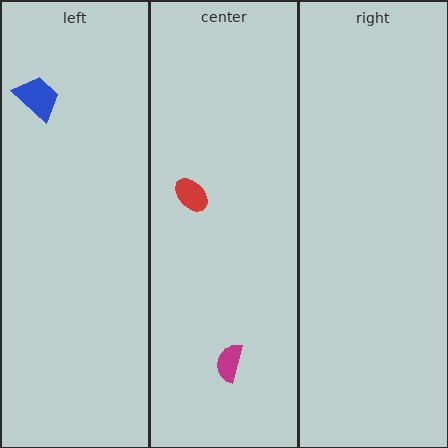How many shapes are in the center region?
2.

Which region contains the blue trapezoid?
The left region.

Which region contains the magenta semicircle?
The center region.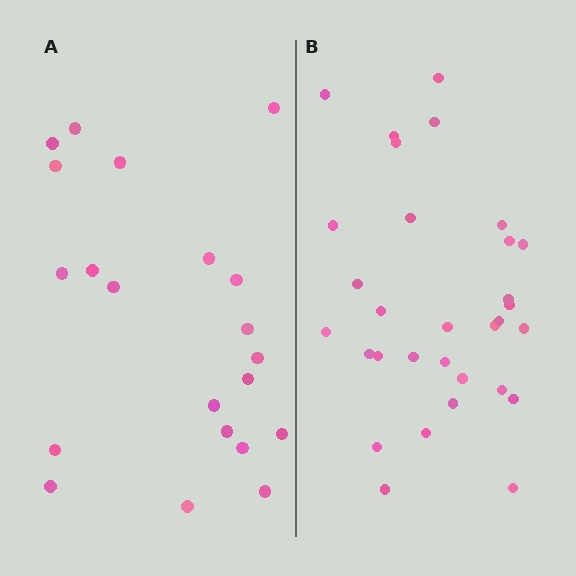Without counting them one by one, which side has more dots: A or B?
Region B (the right region) has more dots.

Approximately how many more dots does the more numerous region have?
Region B has roughly 10 or so more dots than region A.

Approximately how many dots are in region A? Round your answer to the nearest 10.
About 20 dots. (The exact count is 21, which rounds to 20.)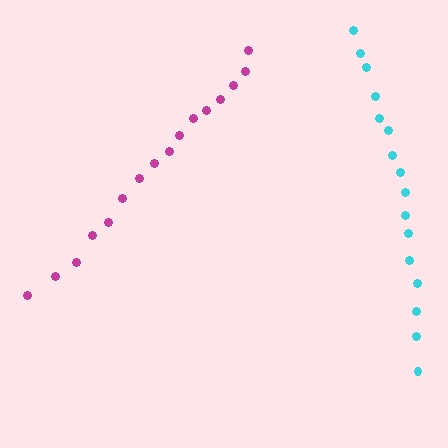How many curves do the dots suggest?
There are 2 distinct paths.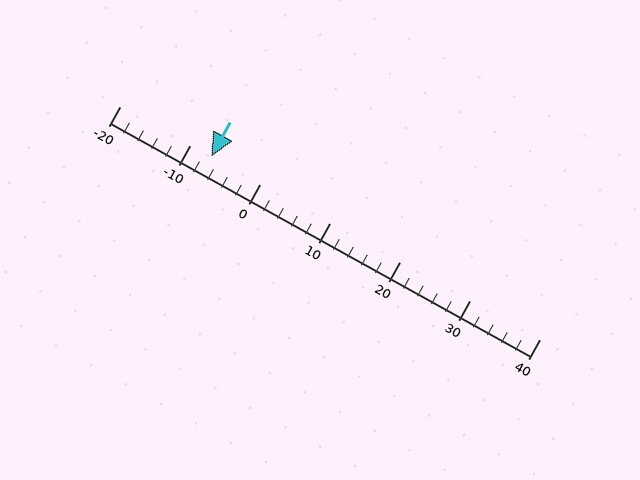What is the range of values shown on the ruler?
The ruler shows values from -20 to 40.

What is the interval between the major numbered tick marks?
The major tick marks are spaced 10 units apart.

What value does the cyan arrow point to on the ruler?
The cyan arrow points to approximately -7.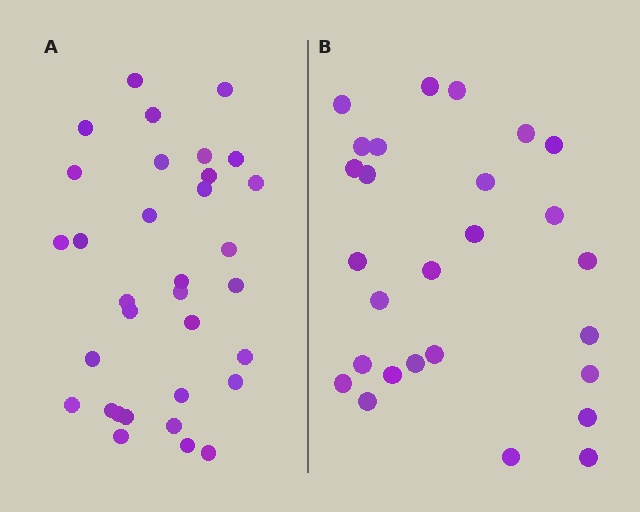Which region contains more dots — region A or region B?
Region A (the left region) has more dots.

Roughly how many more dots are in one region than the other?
Region A has about 6 more dots than region B.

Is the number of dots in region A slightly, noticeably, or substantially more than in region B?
Region A has only slightly more — the two regions are fairly close. The ratio is roughly 1.2 to 1.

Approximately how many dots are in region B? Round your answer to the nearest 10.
About 30 dots. (The exact count is 27, which rounds to 30.)